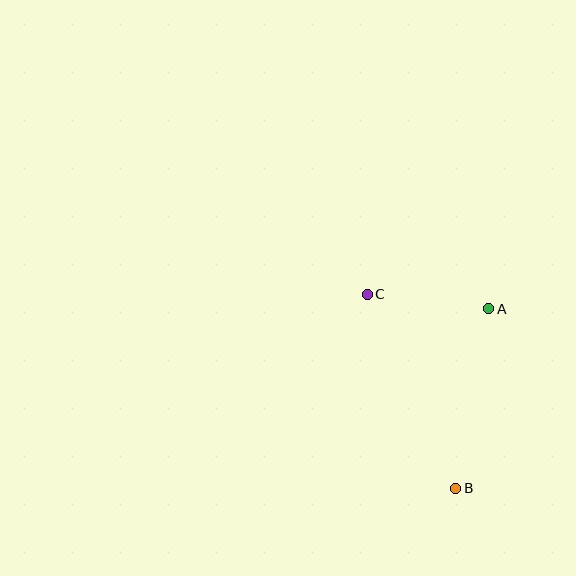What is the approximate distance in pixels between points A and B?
The distance between A and B is approximately 183 pixels.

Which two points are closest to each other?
Points A and C are closest to each other.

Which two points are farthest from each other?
Points B and C are farthest from each other.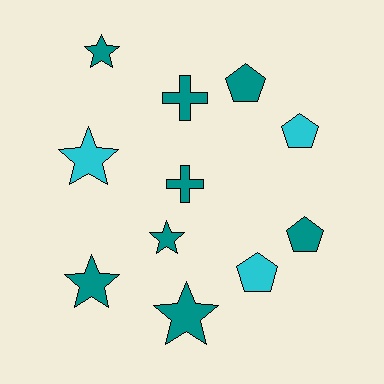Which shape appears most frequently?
Star, with 5 objects.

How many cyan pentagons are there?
There are 2 cyan pentagons.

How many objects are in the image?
There are 11 objects.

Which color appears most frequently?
Teal, with 8 objects.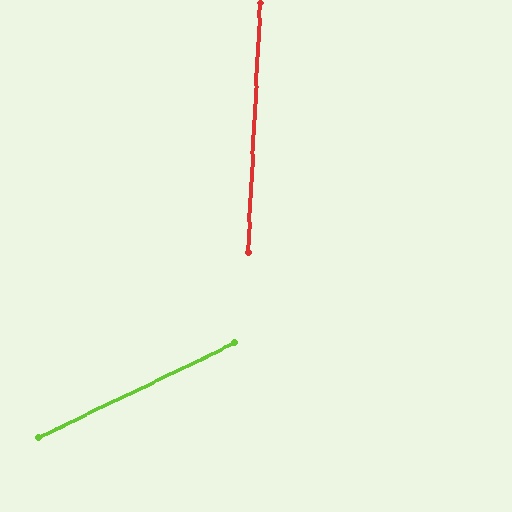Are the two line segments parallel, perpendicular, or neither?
Neither parallel nor perpendicular — they differ by about 61°.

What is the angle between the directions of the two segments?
Approximately 61 degrees.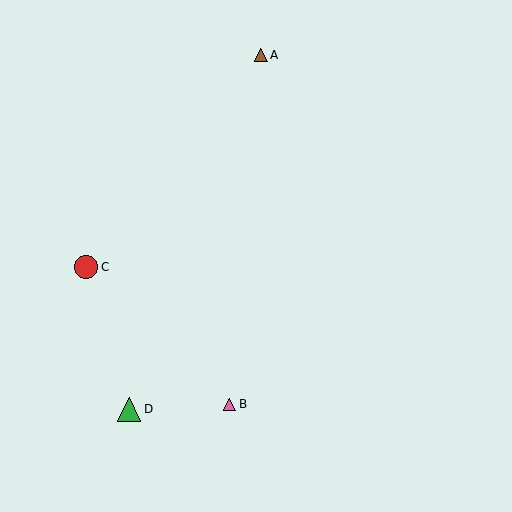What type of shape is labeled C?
Shape C is a red circle.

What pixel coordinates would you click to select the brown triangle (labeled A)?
Click at (261, 55) to select the brown triangle A.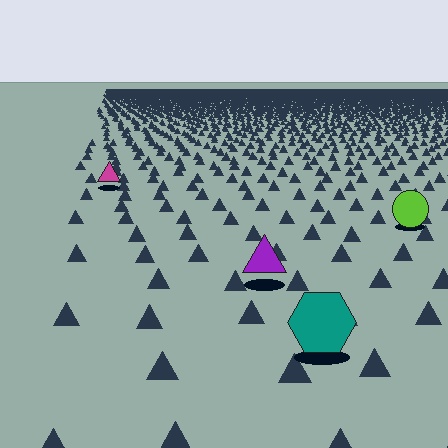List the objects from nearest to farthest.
From nearest to farthest: the teal hexagon, the purple triangle, the lime circle, the magenta triangle.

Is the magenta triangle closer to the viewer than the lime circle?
No. The lime circle is closer — you can tell from the texture gradient: the ground texture is coarser near it.